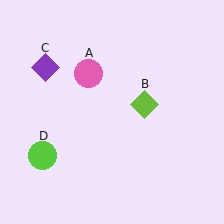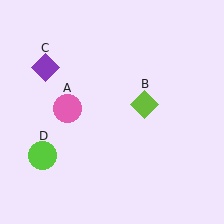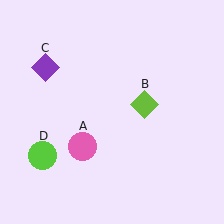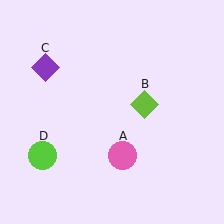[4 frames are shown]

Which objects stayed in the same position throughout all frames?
Lime diamond (object B) and purple diamond (object C) and lime circle (object D) remained stationary.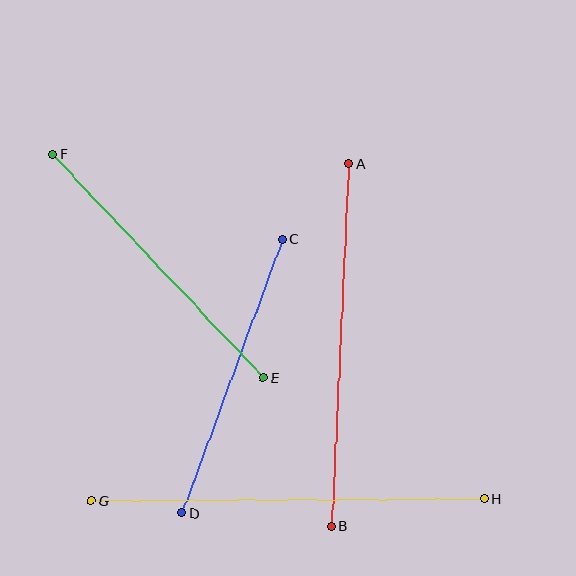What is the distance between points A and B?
The distance is approximately 363 pixels.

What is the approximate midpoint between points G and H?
The midpoint is at approximately (288, 500) pixels.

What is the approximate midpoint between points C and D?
The midpoint is at approximately (232, 376) pixels.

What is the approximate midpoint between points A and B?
The midpoint is at approximately (340, 345) pixels.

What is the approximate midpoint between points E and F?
The midpoint is at approximately (158, 266) pixels.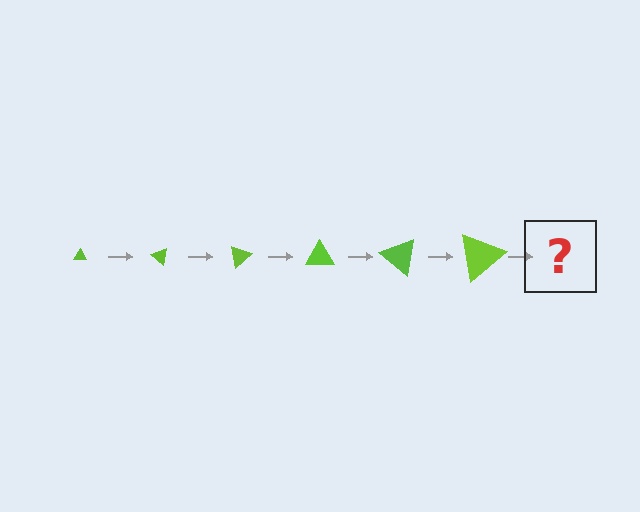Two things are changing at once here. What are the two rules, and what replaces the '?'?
The two rules are that the triangle grows larger each step and it rotates 40 degrees each step. The '?' should be a triangle, larger than the previous one and rotated 240 degrees from the start.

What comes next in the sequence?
The next element should be a triangle, larger than the previous one and rotated 240 degrees from the start.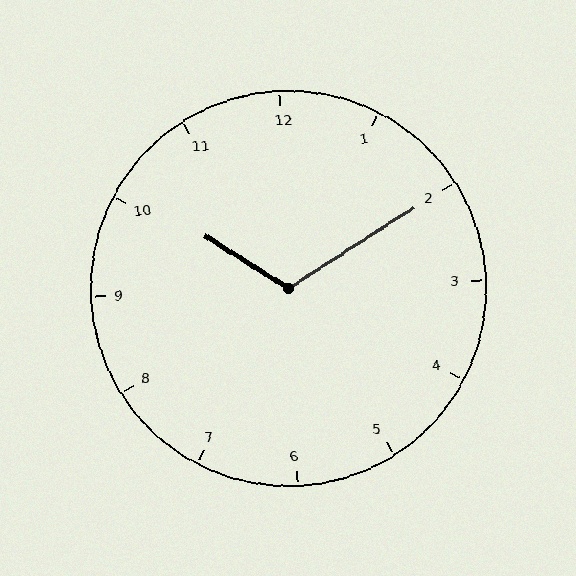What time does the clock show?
10:10.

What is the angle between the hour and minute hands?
Approximately 115 degrees.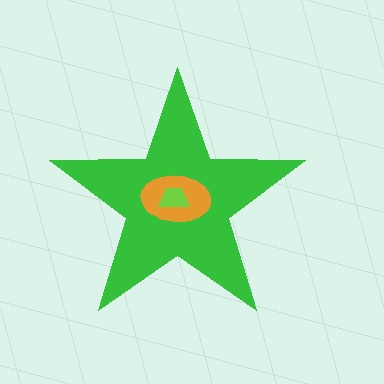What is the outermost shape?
The green star.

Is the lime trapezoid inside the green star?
Yes.